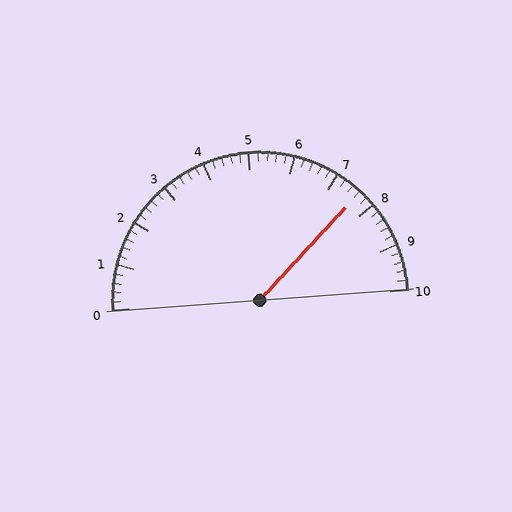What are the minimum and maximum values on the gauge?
The gauge ranges from 0 to 10.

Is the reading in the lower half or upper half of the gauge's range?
The reading is in the upper half of the range (0 to 10).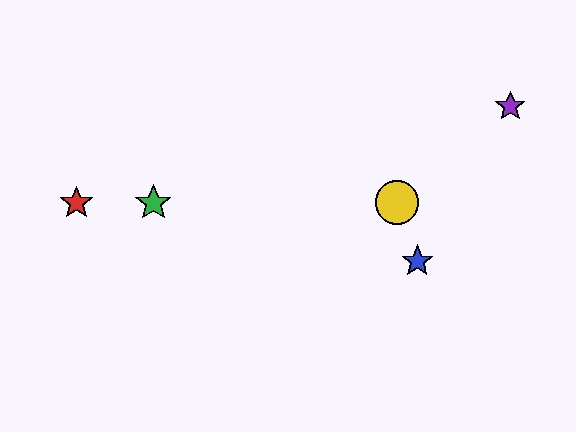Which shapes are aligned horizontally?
The red star, the green star, the yellow circle are aligned horizontally.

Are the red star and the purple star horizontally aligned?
No, the red star is at y≈203 and the purple star is at y≈106.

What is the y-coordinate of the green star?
The green star is at y≈203.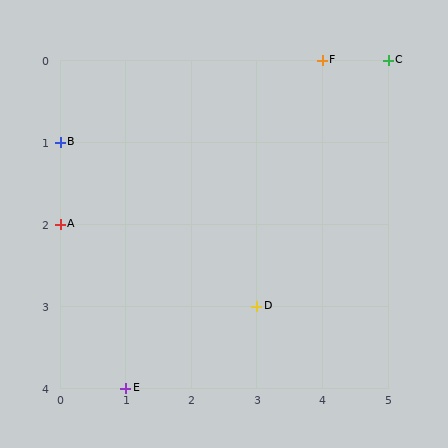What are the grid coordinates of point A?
Point A is at grid coordinates (0, 2).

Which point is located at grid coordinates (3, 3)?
Point D is at (3, 3).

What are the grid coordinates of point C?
Point C is at grid coordinates (5, 0).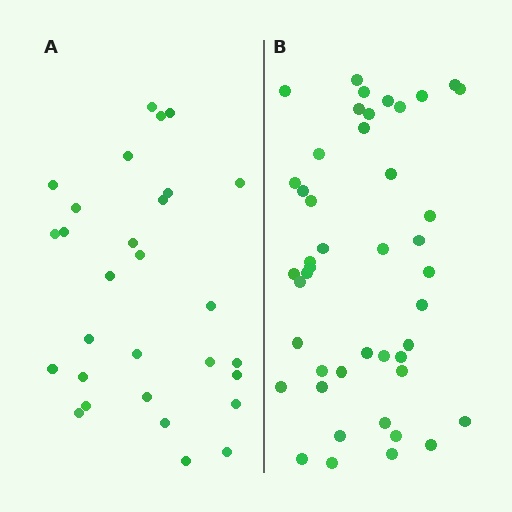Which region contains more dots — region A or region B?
Region B (the right region) has more dots.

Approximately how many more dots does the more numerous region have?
Region B has approximately 15 more dots than region A.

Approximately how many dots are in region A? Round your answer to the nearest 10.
About 30 dots. (The exact count is 29, which rounds to 30.)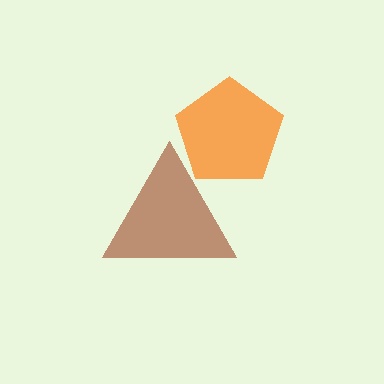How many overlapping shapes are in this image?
There are 2 overlapping shapes in the image.